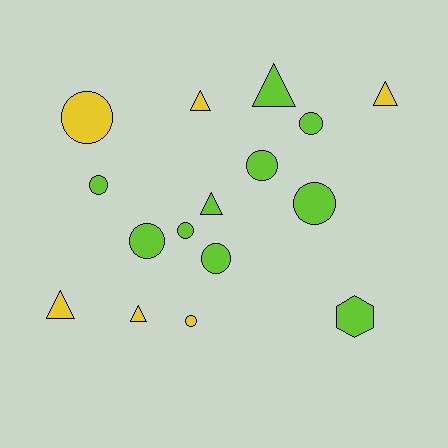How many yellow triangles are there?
There are 4 yellow triangles.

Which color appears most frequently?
Lime, with 10 objects.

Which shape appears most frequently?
Circle, with 9 objects.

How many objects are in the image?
There are 16 objects.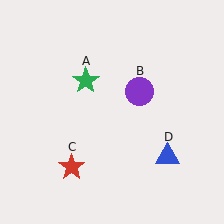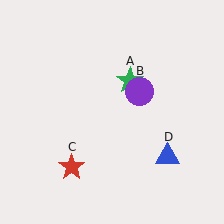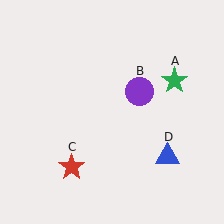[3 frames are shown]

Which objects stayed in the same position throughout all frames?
Purple circle (object B) and red star (object C) and blue triangle (object D) remained stationary.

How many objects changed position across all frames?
1 object changed position: green star (object A).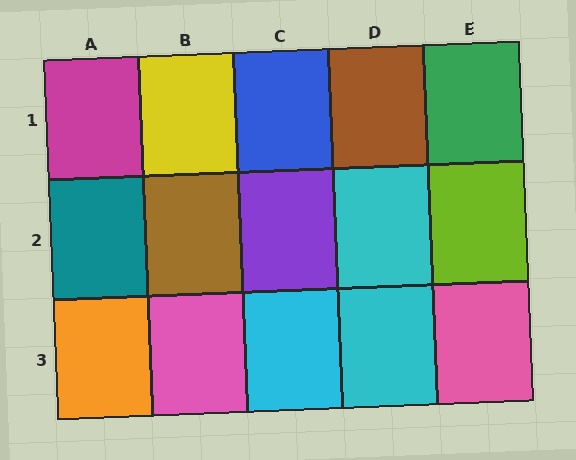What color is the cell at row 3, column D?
Cyan.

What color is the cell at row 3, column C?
Cyan.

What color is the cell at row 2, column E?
Lime.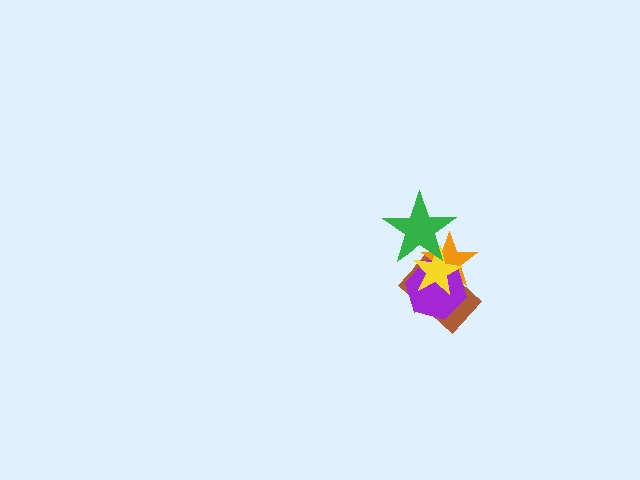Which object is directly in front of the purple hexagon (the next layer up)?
The yellow star is directly in front of the purple hexagon.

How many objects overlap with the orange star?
4 objects overlap with the orange star.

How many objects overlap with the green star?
4 objects overlap with the green star.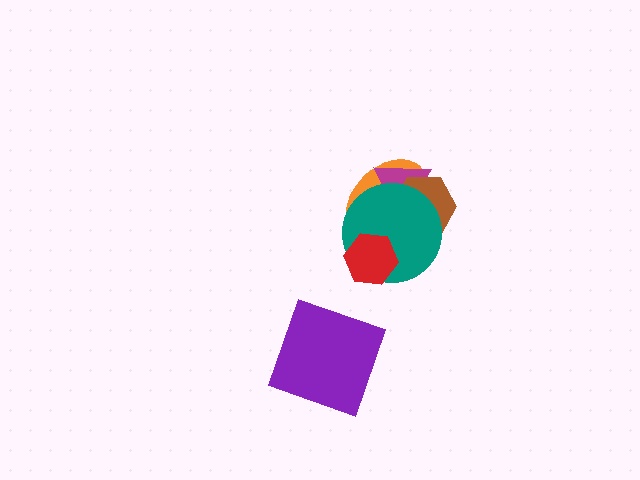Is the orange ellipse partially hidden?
Yes, it is partially covered by another shape.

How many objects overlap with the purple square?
0 objects overlap with the purple square.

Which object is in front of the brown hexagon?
The teal circle is in front of the brown hexagon.